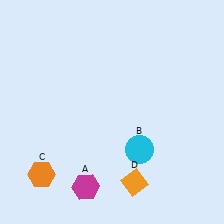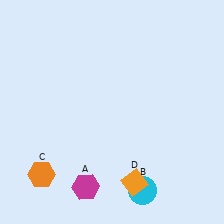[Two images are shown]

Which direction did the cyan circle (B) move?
The cyan circle (B) moved down.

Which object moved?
The cyan circle (B) moved down.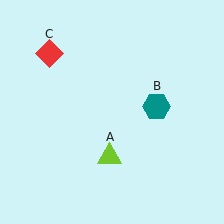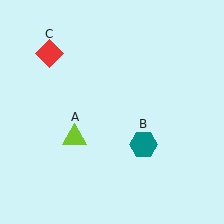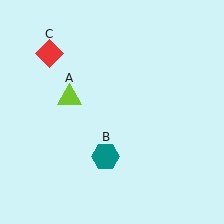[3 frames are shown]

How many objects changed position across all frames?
2 objects changed position: lime triangle (object A), teal hexagon (object B).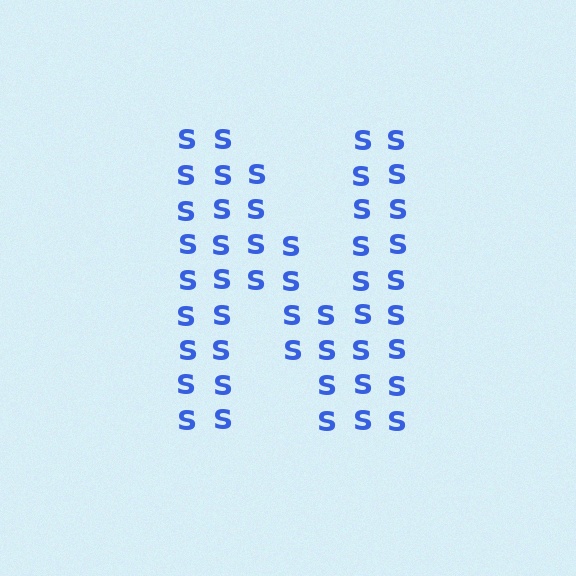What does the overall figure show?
The overall figure shows the letter N.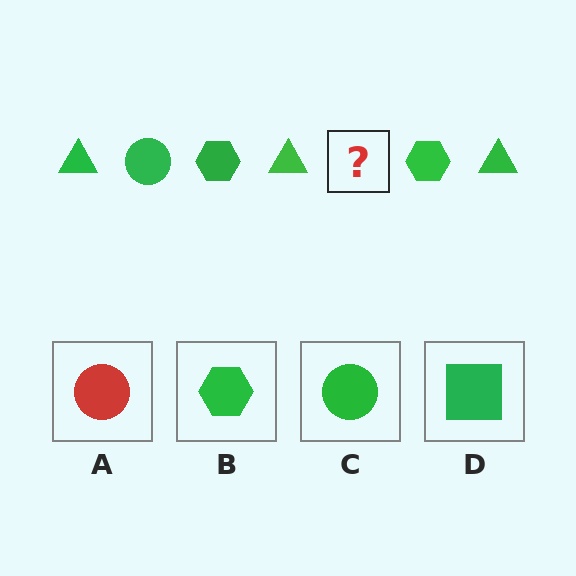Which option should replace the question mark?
Option C.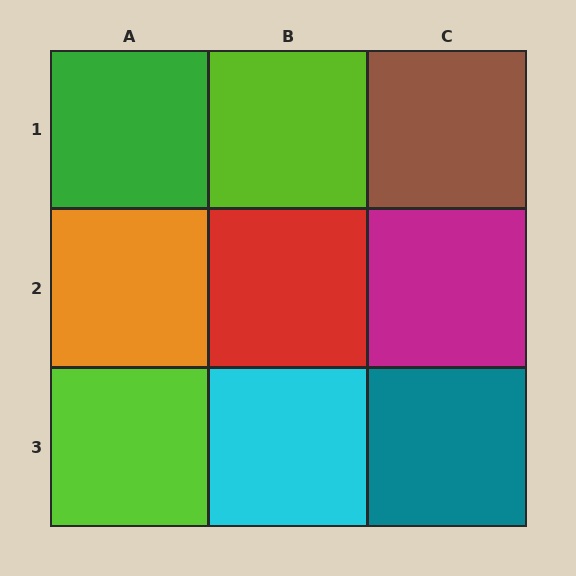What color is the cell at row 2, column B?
Red.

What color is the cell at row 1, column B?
Lime.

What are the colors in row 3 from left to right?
Lime, cyan, teal.